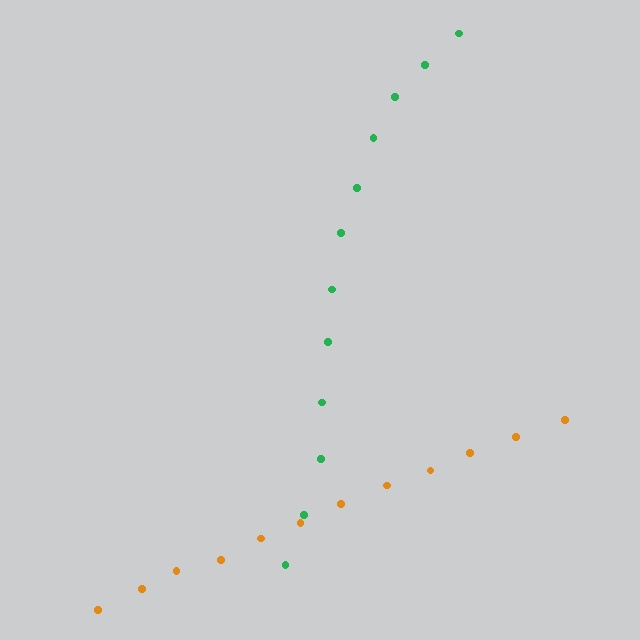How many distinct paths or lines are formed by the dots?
There are 2 distinct paths.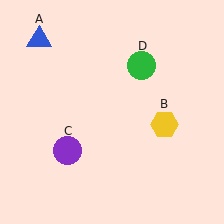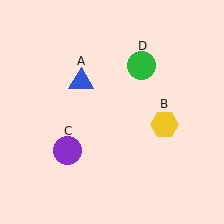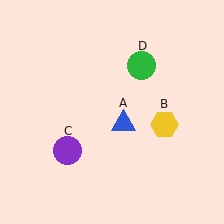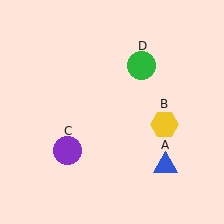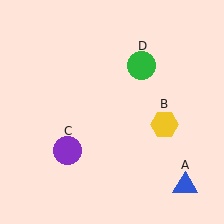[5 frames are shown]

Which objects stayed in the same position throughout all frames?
Yellow hexagon (object B) and purple circle (object C) and green circle (object D) remained stationary.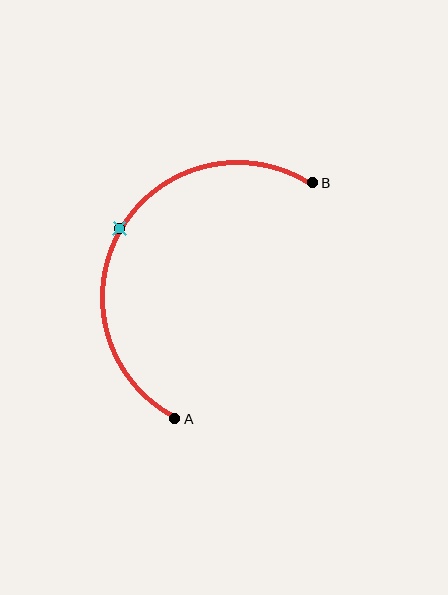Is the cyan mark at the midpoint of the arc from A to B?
Yes. The cyan mark lies on the arc at equal arc-length from both A and B — it is the arc midpoint.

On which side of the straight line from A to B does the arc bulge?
The arc bulges to the left of the straight line connecting A and B.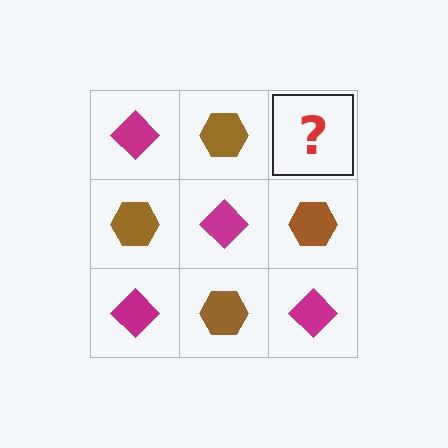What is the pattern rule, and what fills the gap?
The rule is that it alternates magenta diamond and brown hexagon in a checkerboard pattern. The gap should be filled with a magenta diamond.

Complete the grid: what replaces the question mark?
The question mark should be replaced with a magenta diamond.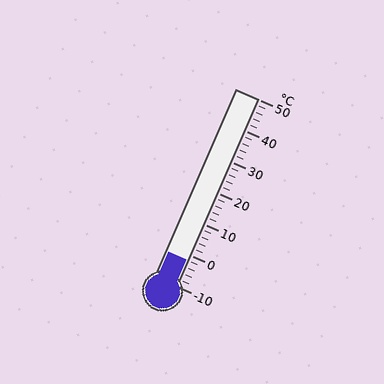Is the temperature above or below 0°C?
The temperature is below 0°C.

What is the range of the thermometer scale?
The thermometer scale ranges from -10°C to 50°C.